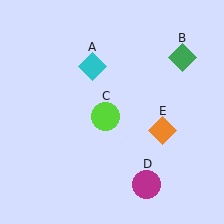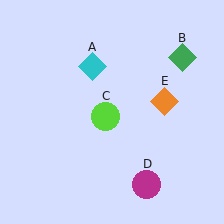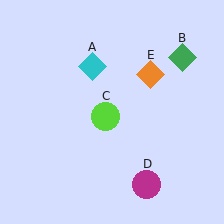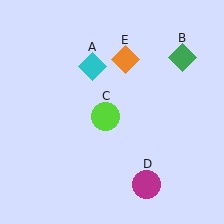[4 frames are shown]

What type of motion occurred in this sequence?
The orange diamond (object E) rotated counterclockwise around the center of the scene.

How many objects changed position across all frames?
1 object changed position: orange diamond (object E).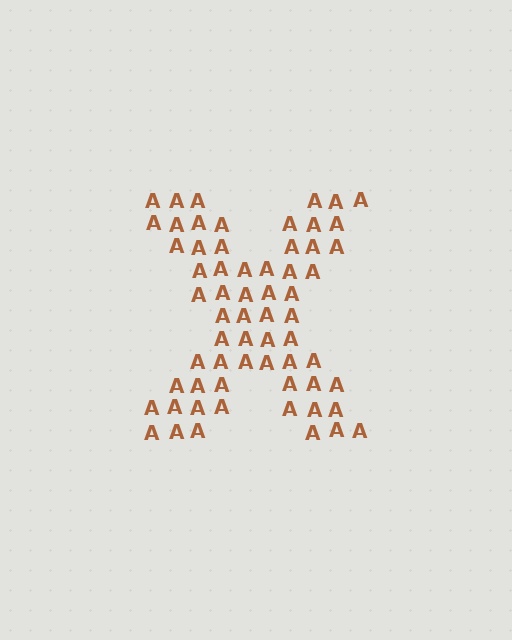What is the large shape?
The large shape is the letter X.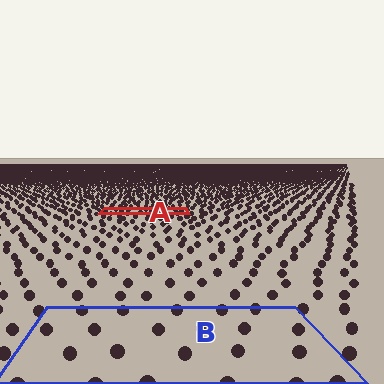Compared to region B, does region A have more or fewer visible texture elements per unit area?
Region A has more texture elements per unit area — they are packed more densely because it is farther away.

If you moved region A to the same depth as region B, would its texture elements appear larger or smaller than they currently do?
They would appear larger. At a closer depth, the same texture elements are projected at a bigger on-screen size.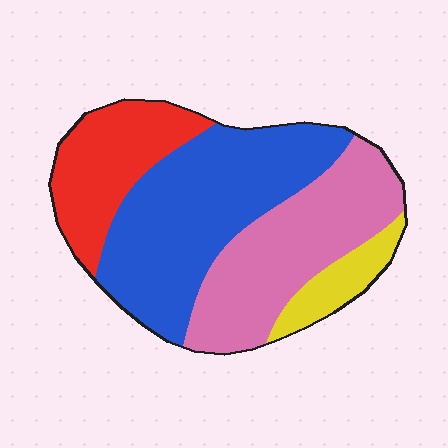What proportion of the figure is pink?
Pink covers about 30% of the figure.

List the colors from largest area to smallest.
From largest to smallest: blue, pink, red, yellow.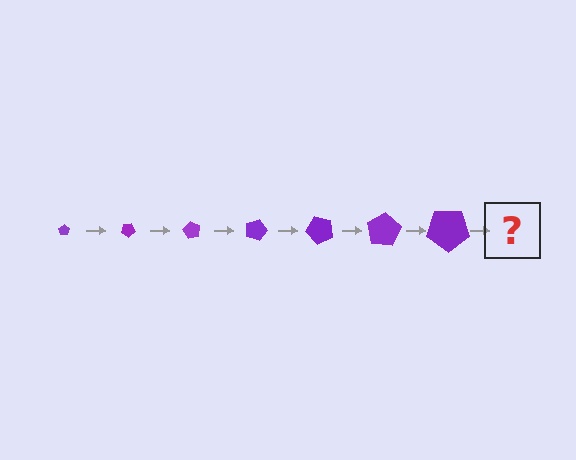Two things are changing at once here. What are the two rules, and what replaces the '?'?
The two rules are that the pentagon grows larger each step and it rotates 30 degrees each step. The '?' should be a pentagon, larger than the previous one and rotated 210 degrees from the start.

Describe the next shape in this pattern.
It should be a pentagon, larger than the previous one and rotated 210 degrees from the start.